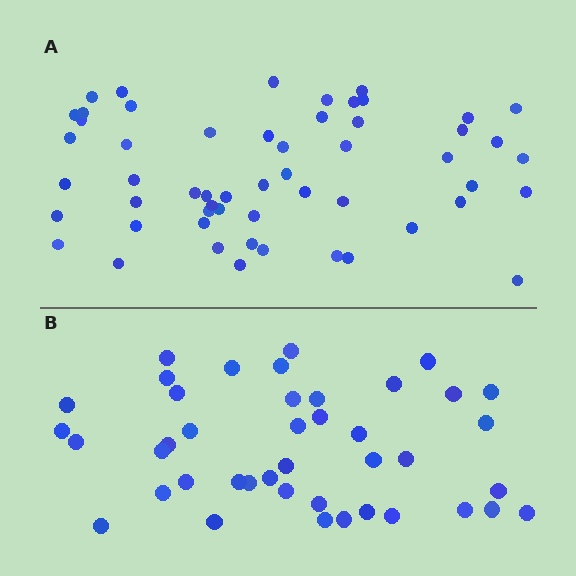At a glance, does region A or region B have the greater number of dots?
Region A (the top region) has more dots.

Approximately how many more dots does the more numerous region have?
Region A has approximately 15 more dots than region B.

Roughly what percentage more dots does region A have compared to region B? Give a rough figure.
About 30% more.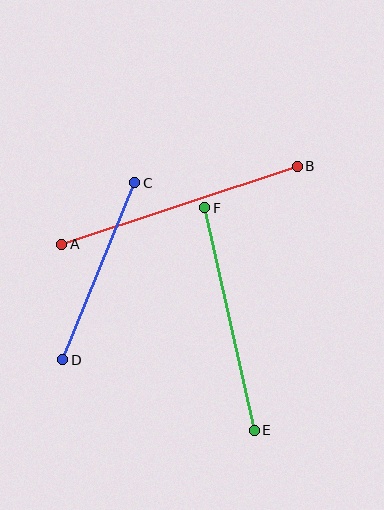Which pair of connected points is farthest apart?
Points A and B are farthest apart.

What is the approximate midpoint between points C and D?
The midpoint is at approximately (99, 271) pixels.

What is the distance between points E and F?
The distance is approximately 228 pixels.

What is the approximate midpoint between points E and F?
The midpoint is at approximately (230, 319) pixels.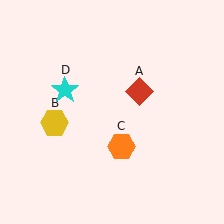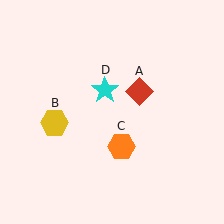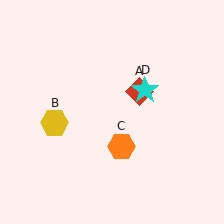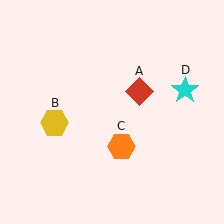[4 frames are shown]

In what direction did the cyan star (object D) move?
The cyan star (object D) moved right.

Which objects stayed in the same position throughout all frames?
Red diamond (object A) and yellow hexagon (object B) and orange hexagon (object C) remained stationary.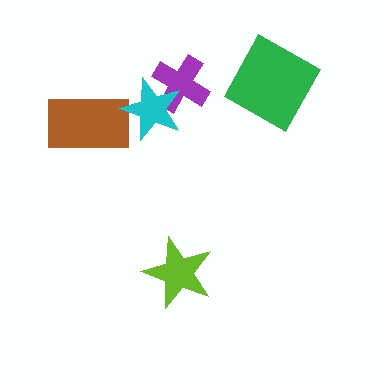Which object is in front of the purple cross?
The cyan star is in front of the purple cross.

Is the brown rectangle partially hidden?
Yes, it is partially covered by another shape.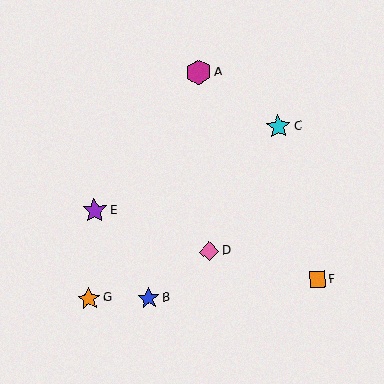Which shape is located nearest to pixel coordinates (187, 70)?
The magenta hexagon (labeled A) at (198, 72) is nearest to that location.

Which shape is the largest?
The magenta hexagon (labeled A) is the largest.